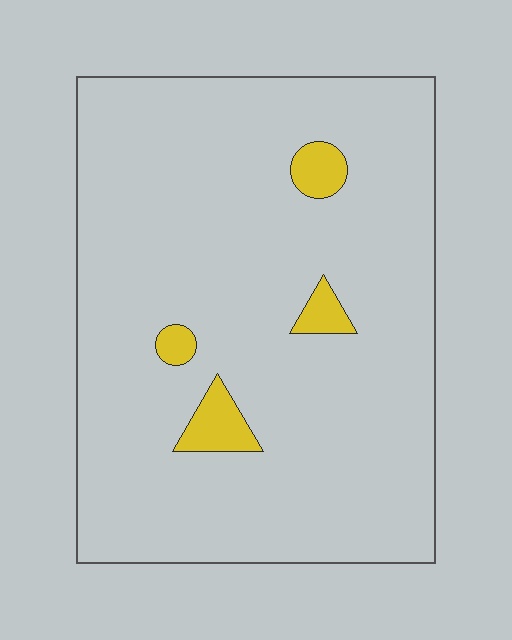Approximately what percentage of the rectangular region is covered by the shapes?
Approximately 5%.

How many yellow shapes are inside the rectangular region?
4.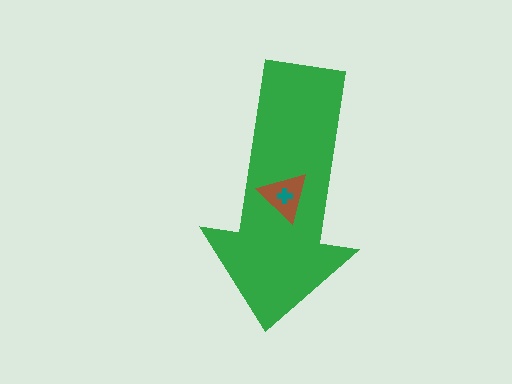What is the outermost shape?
The green arrow.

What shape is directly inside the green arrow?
The brown triangle.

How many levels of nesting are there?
3.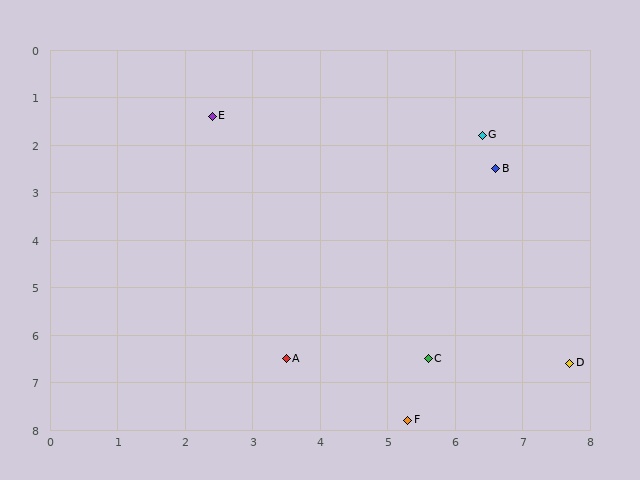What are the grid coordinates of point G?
Point G is at approximately (6.4, 1.8).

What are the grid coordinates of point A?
Point A is at approximately (3.5, 6.5).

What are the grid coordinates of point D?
Point D is at approximately (7.7, 6.6).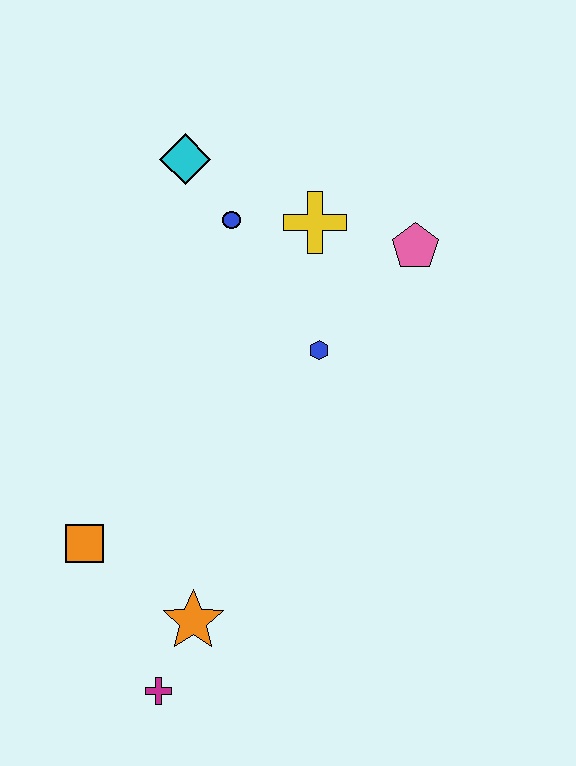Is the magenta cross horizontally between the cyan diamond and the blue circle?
No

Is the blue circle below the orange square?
No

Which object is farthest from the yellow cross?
The magenta cross is farthest from the yellow cross.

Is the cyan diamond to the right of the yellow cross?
No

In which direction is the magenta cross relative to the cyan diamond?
The magenta cross is below the cyan diamond.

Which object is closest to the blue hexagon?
The yellow cross is closest to the blue hexagon.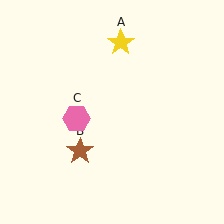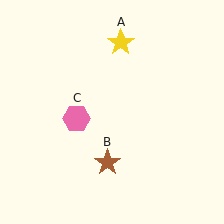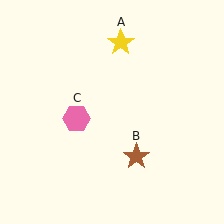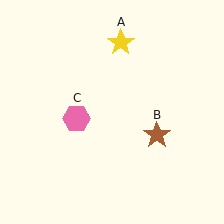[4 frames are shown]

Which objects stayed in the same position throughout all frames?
Yellow star (object A) and pink hexagon (object C) remained stationary.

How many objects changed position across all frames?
1 object changed position: brown star (object B).